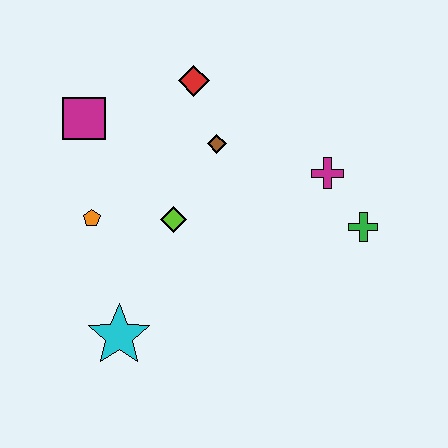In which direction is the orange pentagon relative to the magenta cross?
The orange pentagon is to the left of the magenta cross.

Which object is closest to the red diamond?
The brown diamond is closest to the red diamond.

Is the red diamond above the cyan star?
Yes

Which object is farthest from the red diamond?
The cyan star is farthest from the red diamond.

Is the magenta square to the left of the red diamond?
Yes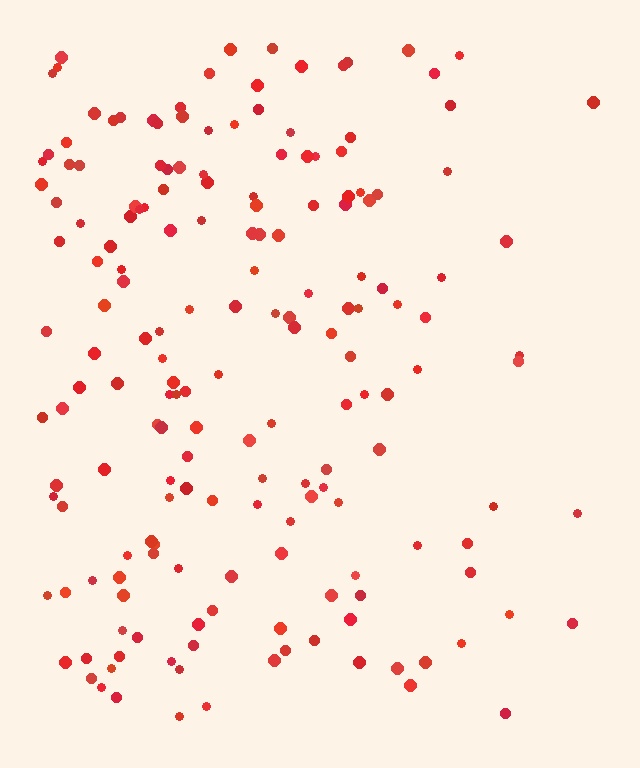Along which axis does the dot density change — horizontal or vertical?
Horizontal.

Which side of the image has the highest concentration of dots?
The left.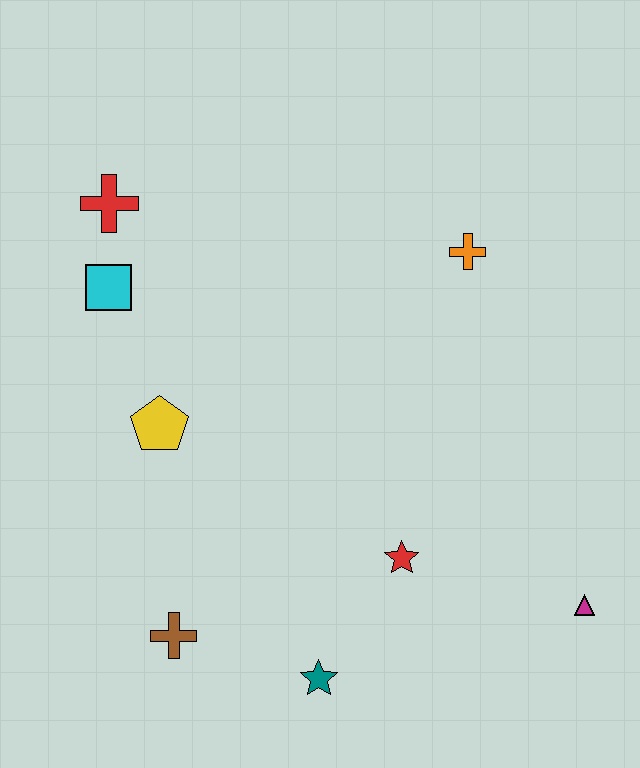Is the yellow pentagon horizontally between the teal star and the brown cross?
No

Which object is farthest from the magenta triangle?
The red cross is farthest from the magenta triangle.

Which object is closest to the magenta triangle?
The red star is closest to the magenta triangle.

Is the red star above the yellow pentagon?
No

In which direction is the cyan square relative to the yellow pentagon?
The cyan square is above the yellow pentagon.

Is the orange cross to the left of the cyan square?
No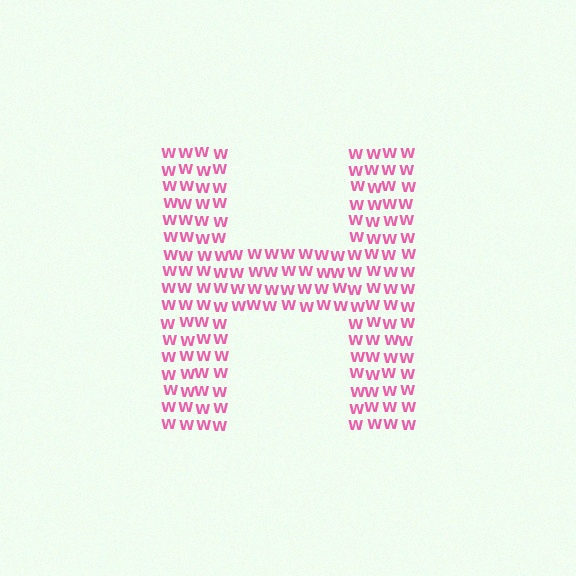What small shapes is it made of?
It is made of small letter W's.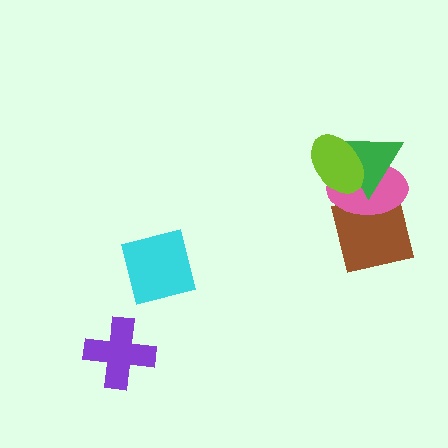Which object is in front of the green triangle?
The lime ellipse is in front of the green triangle.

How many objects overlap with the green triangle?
2 objects overlap with the green triangle.